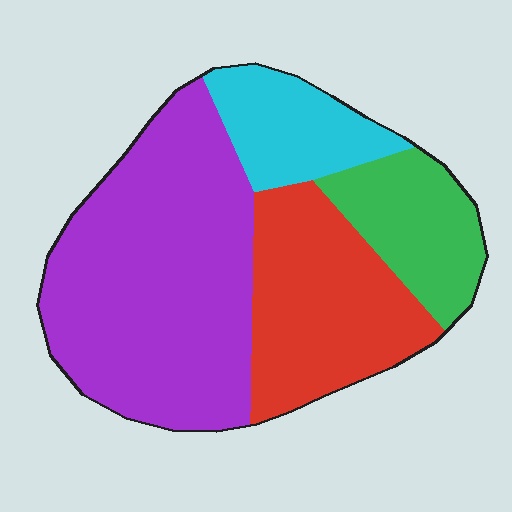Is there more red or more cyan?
Red.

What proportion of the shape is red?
Red takes up between a quarter and a half of the shape.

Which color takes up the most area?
Purple, at roughly 45%.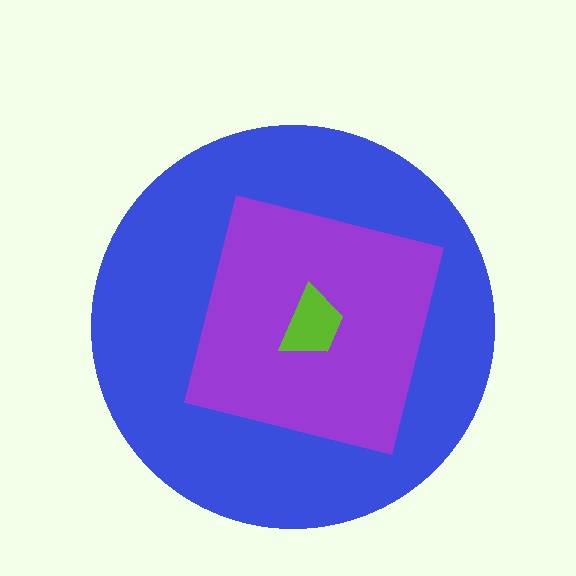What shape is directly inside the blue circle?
The purple square.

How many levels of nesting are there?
3.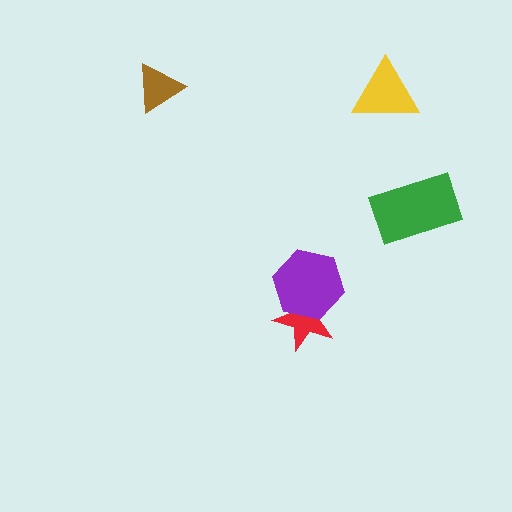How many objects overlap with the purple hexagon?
1 object overlaps with the purple hexagon.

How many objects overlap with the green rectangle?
0 objects overlap with the green rectangle.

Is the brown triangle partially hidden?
No, no other shape covers it.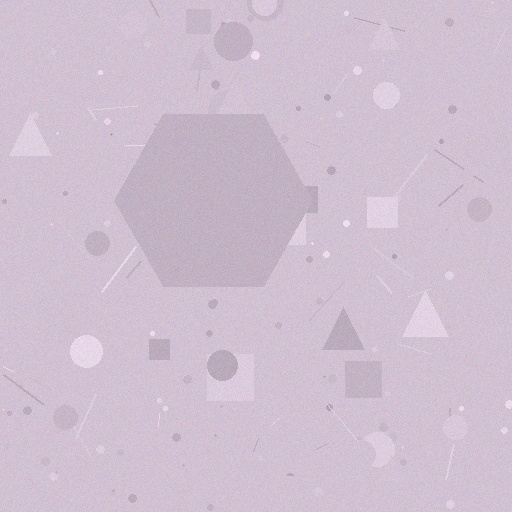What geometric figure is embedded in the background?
A hexagon is embedded in the background.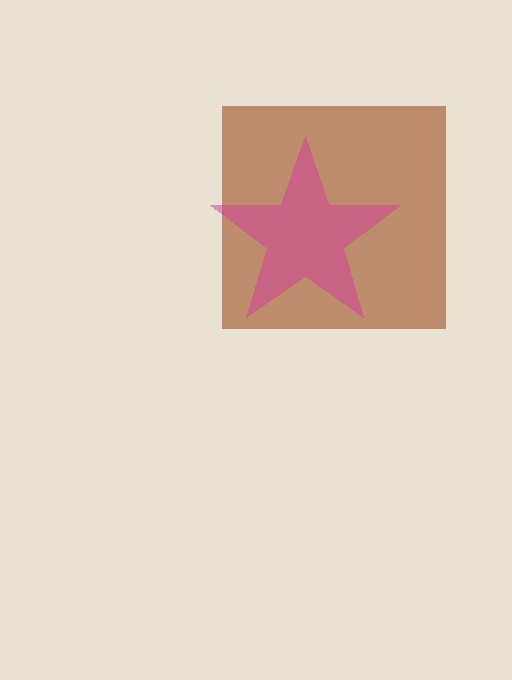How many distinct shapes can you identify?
There are 2 distinct shapes: a brown square, a magenta star.